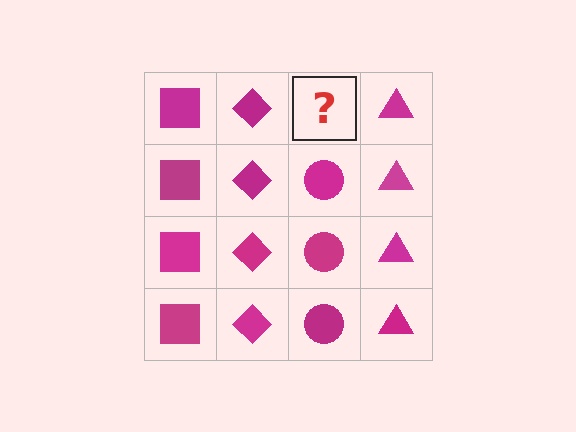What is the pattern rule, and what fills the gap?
The rule is that each column has a consistent shape. The gap should be filled with a magenta circle.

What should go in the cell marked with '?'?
The missing cell should contain a magenta circle.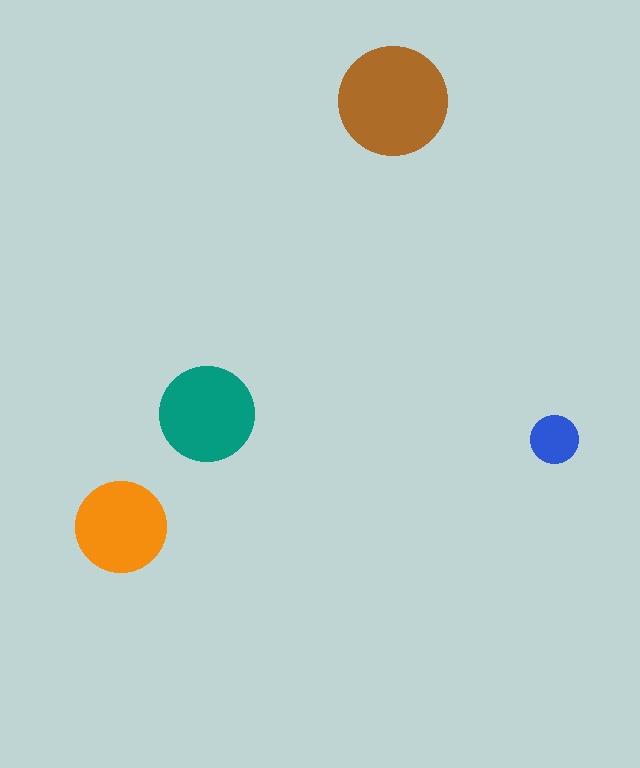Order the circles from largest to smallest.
the brown one, the teal one, the orange one, the blue one.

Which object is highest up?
The brown circle is topmost.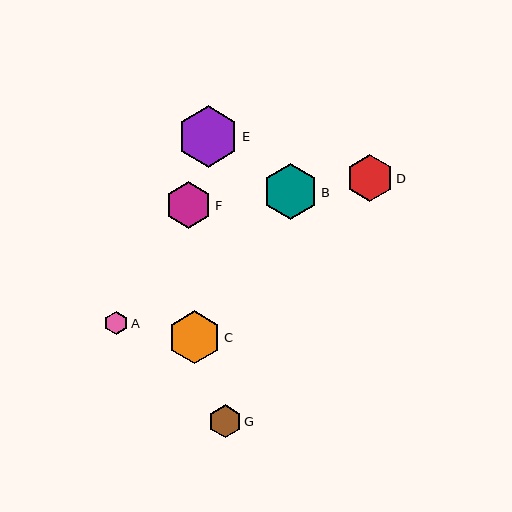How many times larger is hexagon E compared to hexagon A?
Hexagon E is approximately 2.6 times the size of hexagon A.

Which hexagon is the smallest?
Hexagon A is the smallest with a size of approximately 24 pixels.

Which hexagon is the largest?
Hexagon E is the largest with a size of approximately 61 pixels.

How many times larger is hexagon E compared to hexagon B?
Hexagon E is approximately 1.1 times the size of hexagon B.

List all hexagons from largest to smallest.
From largest to smallest: E, B, C, F, D, G, A.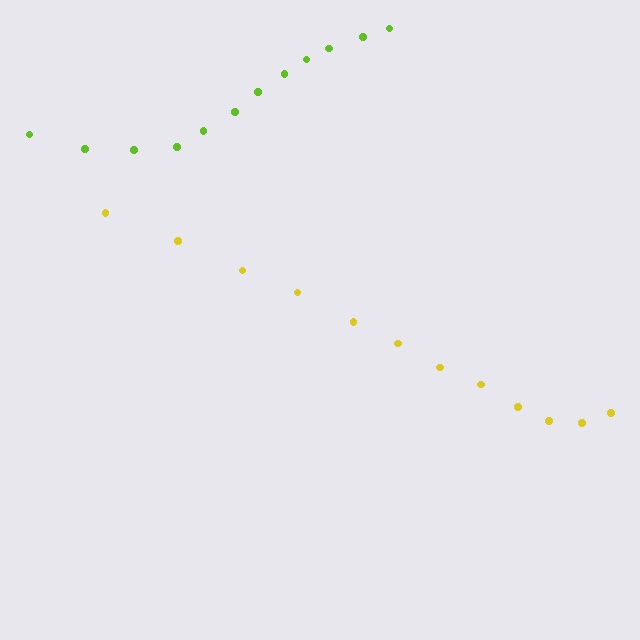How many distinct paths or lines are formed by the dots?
There are 2 distinct paths.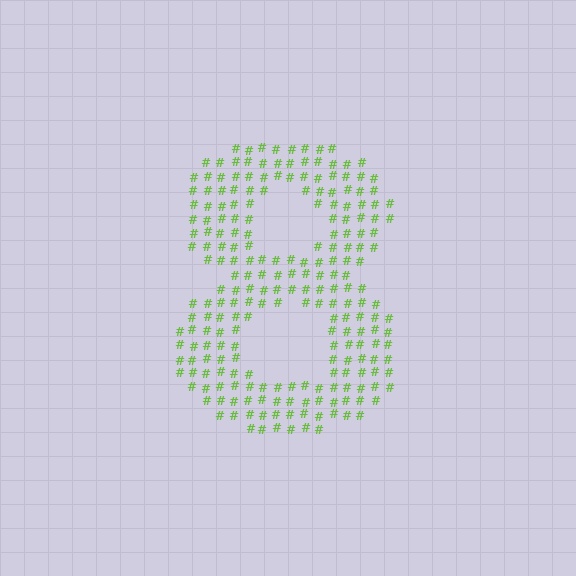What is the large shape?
The large shape is the digit 8.